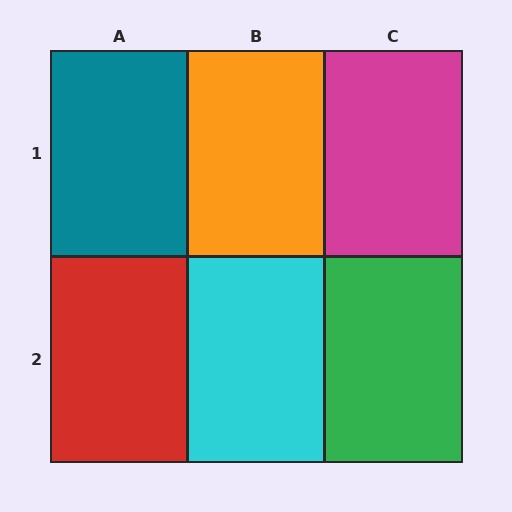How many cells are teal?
1 cell is teal.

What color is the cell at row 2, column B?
Cyan.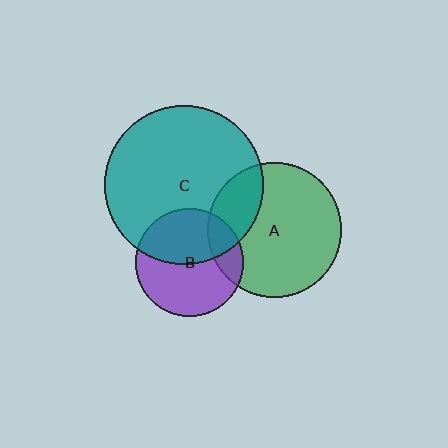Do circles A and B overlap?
Yes.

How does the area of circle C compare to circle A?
Approximately 1.4 times.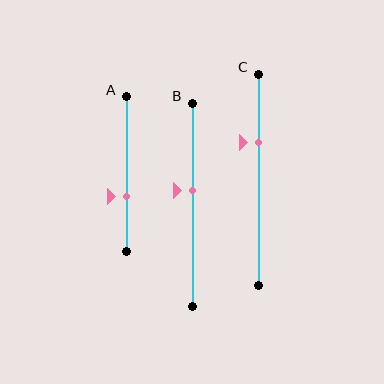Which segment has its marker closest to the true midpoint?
Segment B has its marker closest to the true midpoint.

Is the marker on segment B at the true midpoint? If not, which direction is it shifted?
No, the marker on segment B is shifted upward by about 7% of the segment length.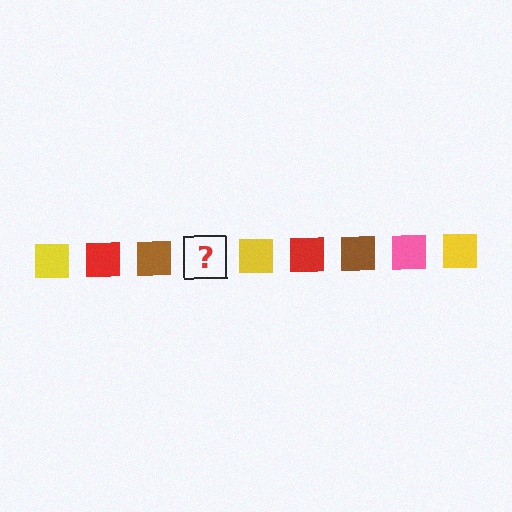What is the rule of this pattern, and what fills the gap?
The rule is that the pattern cycles through yellow, red, brown, pink squares. The gap should be filled with a pink square.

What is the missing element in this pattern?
The missing element is a pink square.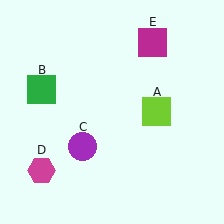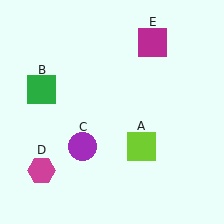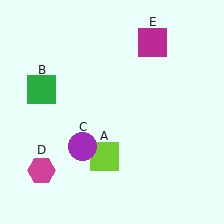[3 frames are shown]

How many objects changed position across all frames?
1 object changed position: lime square (object A).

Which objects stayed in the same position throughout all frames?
Green square (object B) and purple circle (object C) and magenta hexagon (object D) and magenta square (object E) remained stationary.